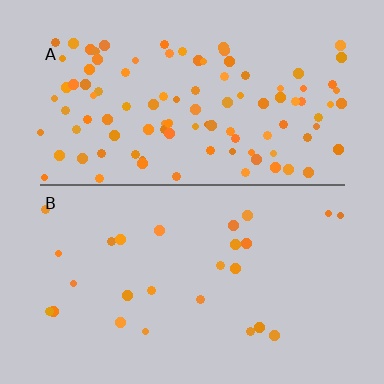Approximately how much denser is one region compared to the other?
Approximately 4.1× — region A over region B.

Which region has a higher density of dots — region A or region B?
A (the top).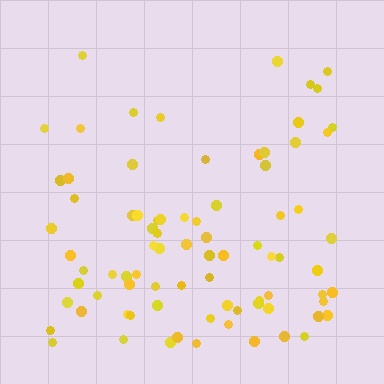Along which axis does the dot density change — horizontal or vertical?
Vertical.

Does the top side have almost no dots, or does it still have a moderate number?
Still a moderate number, just noticeably fewer than the bottom.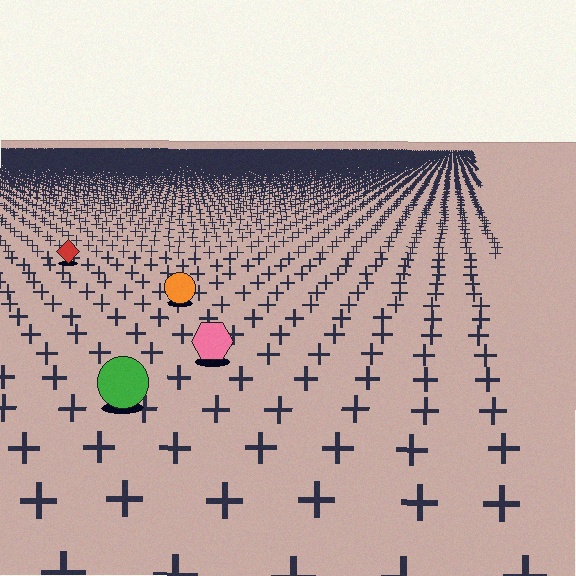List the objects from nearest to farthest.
From nearest to farthest: the green circle, the pink hexagon, the orange circle, the red diamond.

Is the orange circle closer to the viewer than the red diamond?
Yes. The orange circle is closer — you can tell from the texture gradient: the ground texture is coarser near it.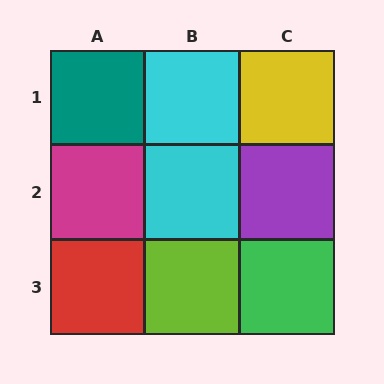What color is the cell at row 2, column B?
Cyan.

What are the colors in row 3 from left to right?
Red, lime, green.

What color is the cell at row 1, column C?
Yellow.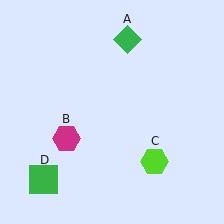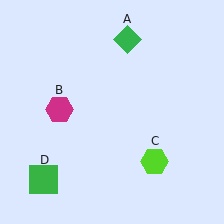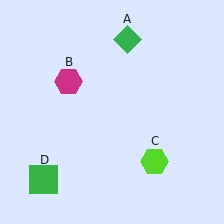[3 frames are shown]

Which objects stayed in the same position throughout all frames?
Green diamond (object A) and lime hexagon (object C) and green square (object D) remained stationary.